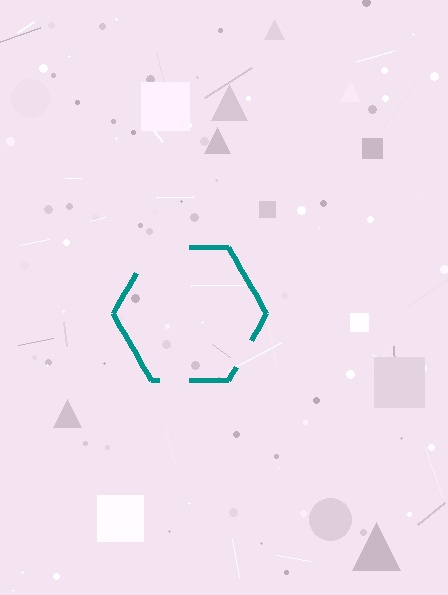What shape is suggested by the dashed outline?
The dashed outline suggests a hexagon.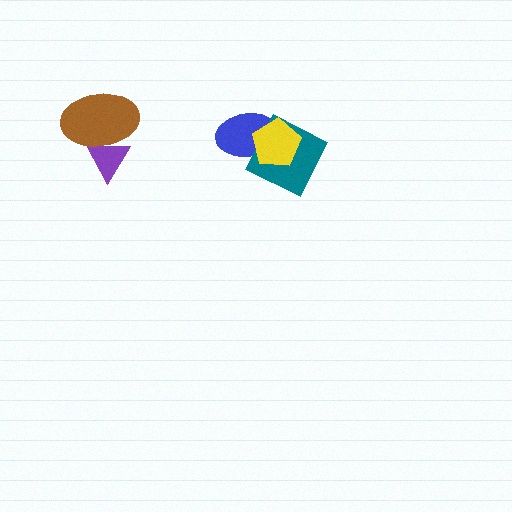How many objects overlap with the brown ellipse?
1 object overlaps with the brown ellipse.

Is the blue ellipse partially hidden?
Yes, it is partially covered by another shape.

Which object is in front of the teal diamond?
The yellow pentagon is in front of the teal diamond.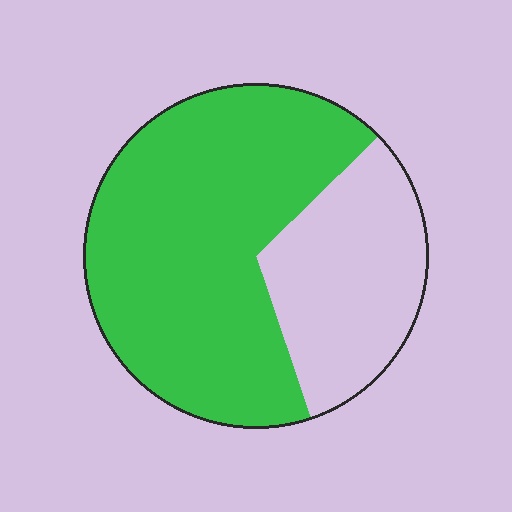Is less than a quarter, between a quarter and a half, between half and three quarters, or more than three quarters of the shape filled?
Between half and three quarters.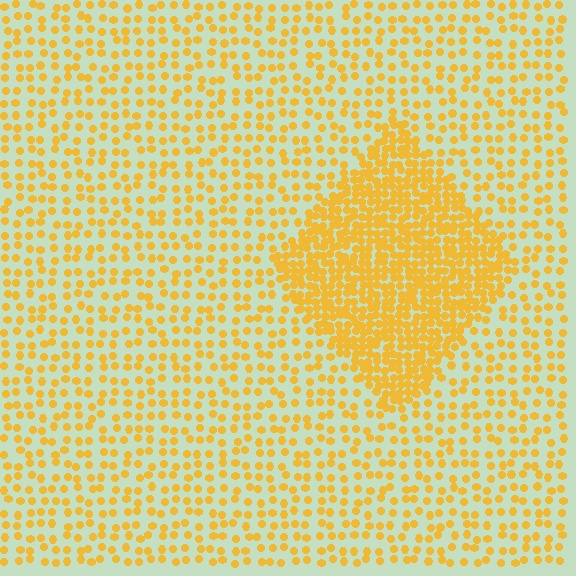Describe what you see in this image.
The image contains small yellow elements arranged at two different densities. A diamond-shaped region is visible where the elements are more densely packed than the surrounding area.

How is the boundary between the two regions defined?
The boundary is defined by a change in element density (approximately 2.5x ratio). All elements are the same color, size, and shape.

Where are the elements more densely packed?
The elements are more densely packed inside the diamond boundary.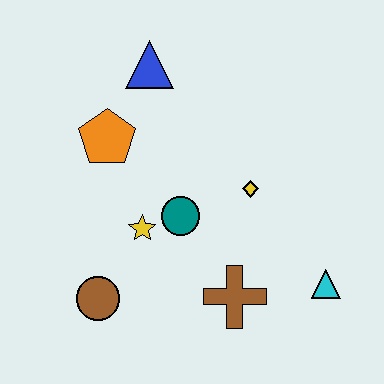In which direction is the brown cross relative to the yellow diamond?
The brown cross is below the yellow diamond.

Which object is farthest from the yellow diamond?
The brown circle is farthest from the yellow diamond.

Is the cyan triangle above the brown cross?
Yes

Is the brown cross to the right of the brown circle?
Yes